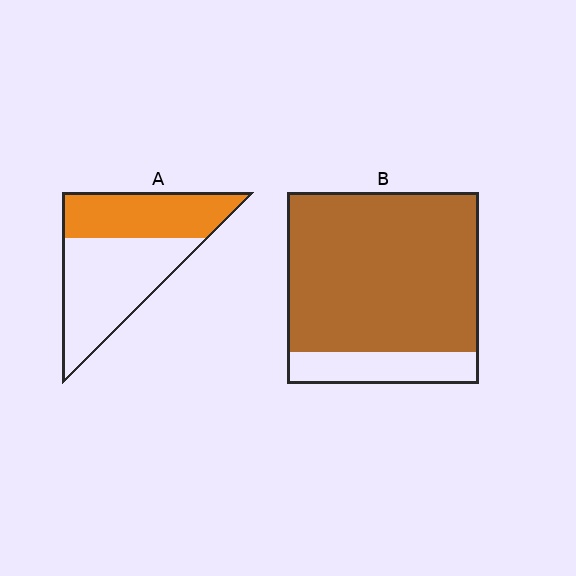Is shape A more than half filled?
No.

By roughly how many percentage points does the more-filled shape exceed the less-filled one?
By roughly 40 percentage points (B over A).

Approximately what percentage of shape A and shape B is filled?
A is approximately 40% and B is approximately 85%.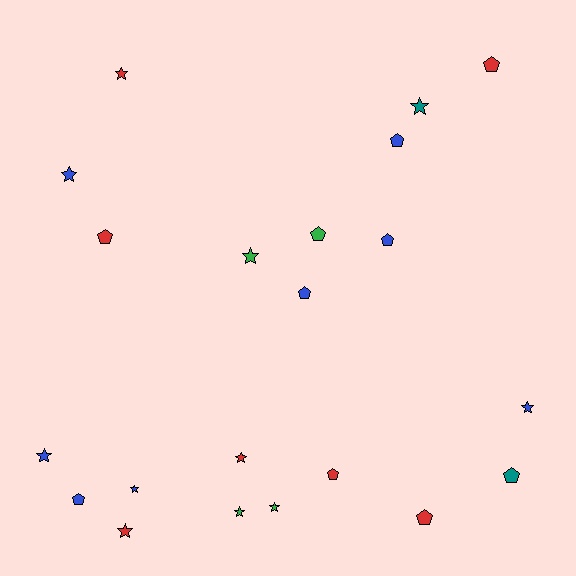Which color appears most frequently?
Blue, with 8 objects.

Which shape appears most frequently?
Star, with 11 objects.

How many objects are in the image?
There are 21 objects.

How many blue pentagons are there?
There are 4 blue pentagons.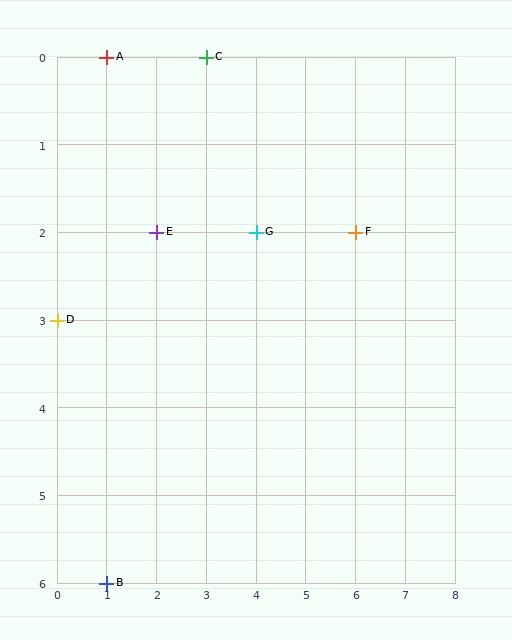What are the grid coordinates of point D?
Point D is at grid coordinates (0, 3).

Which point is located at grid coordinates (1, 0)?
Point A is at (1, 0).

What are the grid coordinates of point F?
Point F is at grid coordinates (6, 2).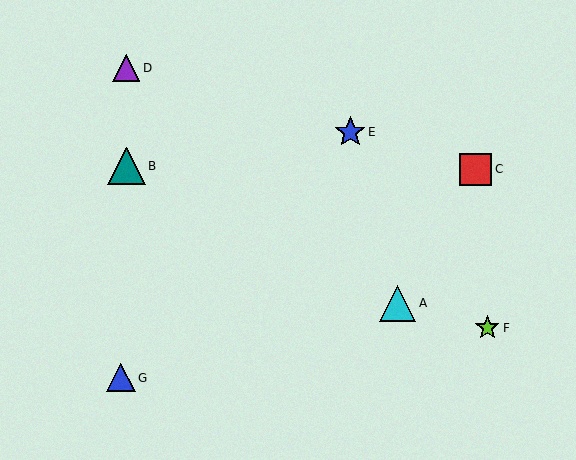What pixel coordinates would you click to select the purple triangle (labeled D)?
Click at (126, 68) to select the purple triangle D.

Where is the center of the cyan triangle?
The center of the cyan triangle is at (398, 303).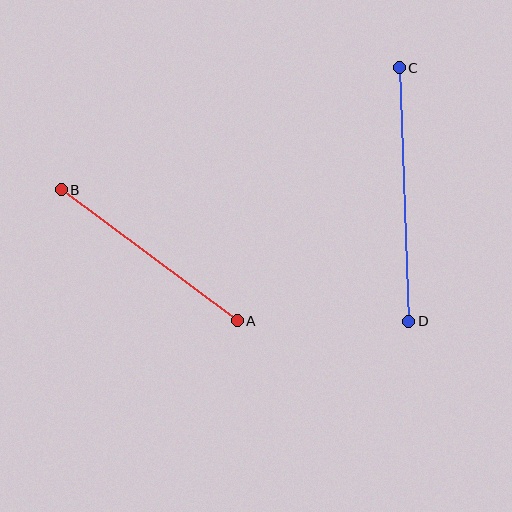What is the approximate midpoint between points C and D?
The midpoint is at approximately (404, 194) pixels.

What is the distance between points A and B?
The distance is approximately 219 pixels.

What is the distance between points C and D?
The distance is approximately 254 pixels.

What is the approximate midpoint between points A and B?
The midpoint is at approximately (149, 255) pixels.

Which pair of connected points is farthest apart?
Points C and D are farthest apart.